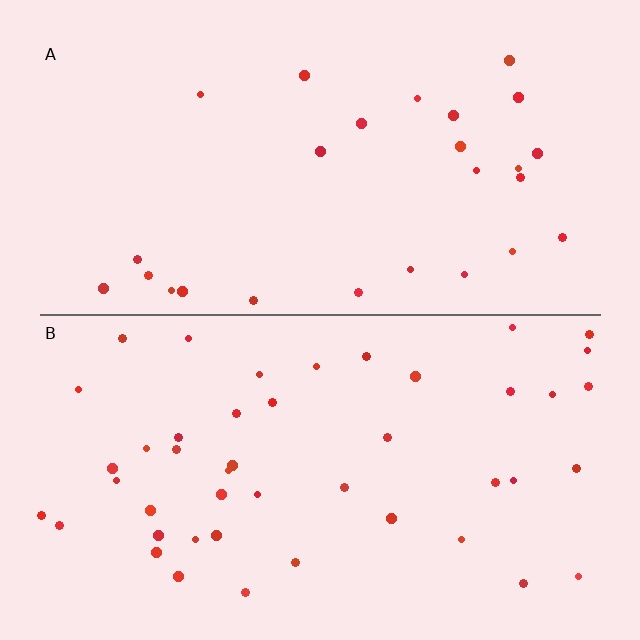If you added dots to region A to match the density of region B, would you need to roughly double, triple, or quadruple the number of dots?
Approximately double.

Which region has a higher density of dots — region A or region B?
B (the bottom).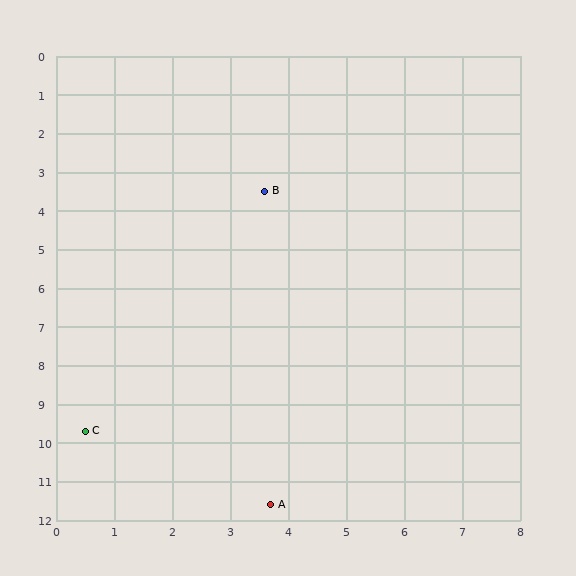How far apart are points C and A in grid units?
Points C and A are about 3.7 grid units apart.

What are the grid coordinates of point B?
Point B is at approximately (3.6, 3.5).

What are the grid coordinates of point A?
Point A is at approximately (3.7, 11.6).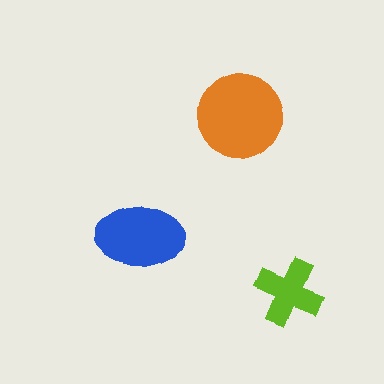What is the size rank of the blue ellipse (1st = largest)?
2nd.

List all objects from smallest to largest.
The lime cross, the blue ellipse, the orange circle.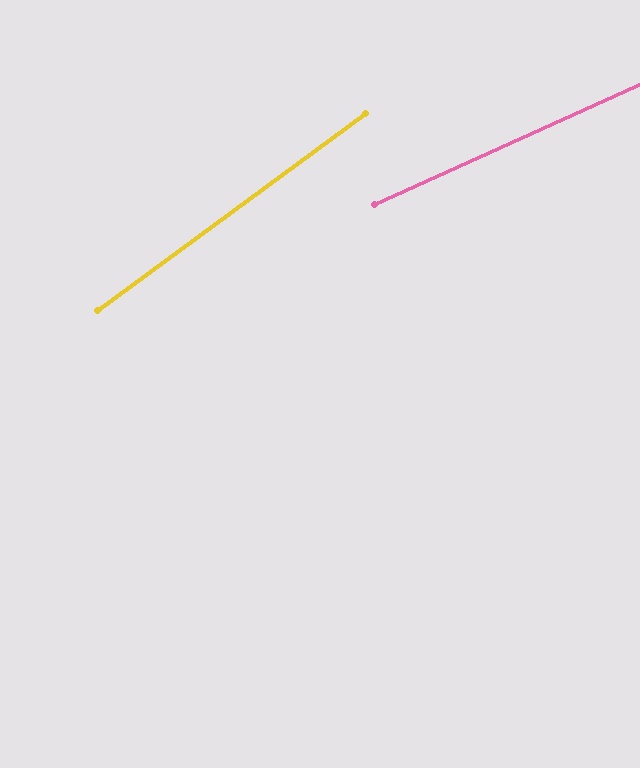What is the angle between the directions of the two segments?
Approximately 12 degrees.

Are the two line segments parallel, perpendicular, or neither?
Neither parallel nor perpendicular — they differ by about 12°.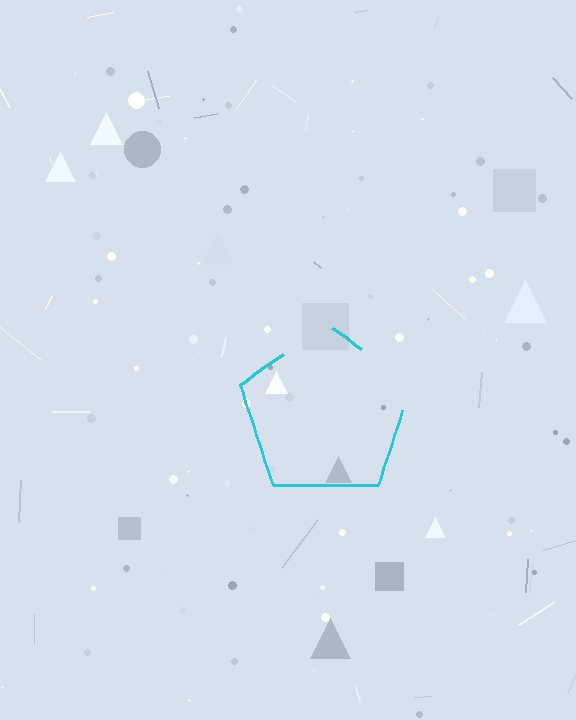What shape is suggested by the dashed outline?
The dashed outline suggests a pentagon.